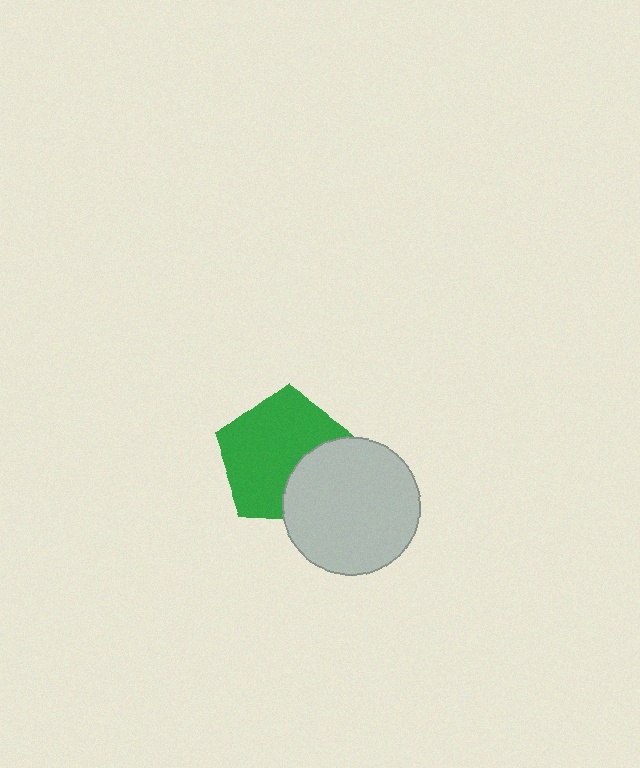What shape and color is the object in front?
The object in front is a light gray circle.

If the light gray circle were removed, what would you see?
You would see the complete green pentagon.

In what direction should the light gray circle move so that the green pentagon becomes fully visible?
The light gray circle should move toward the lower-right. That is the shortest direction to clear the overlap and leave the green pentagon fully visible.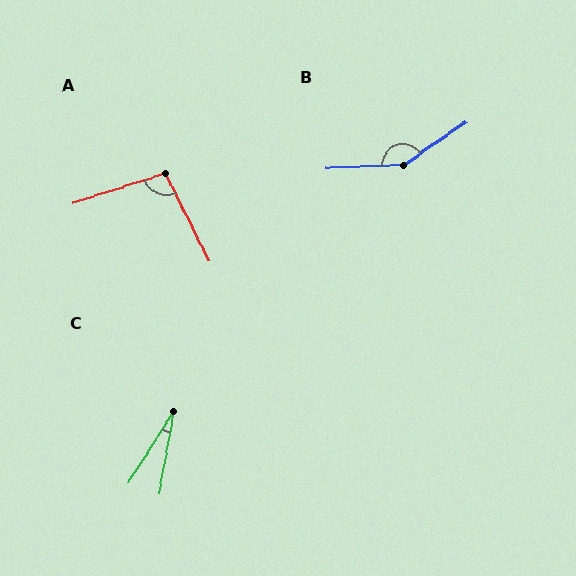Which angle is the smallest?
C, at approximately 22 degrees.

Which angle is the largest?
B, at approximately 146 degrees.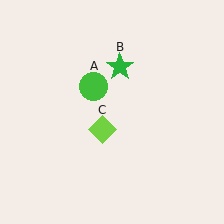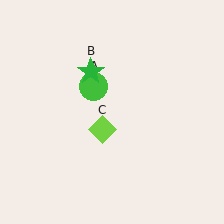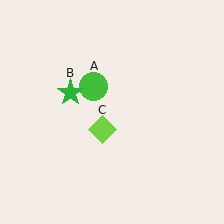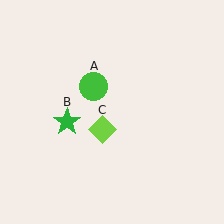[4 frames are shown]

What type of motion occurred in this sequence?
The green star (object B) rotated counterclockwise around the center of the scene.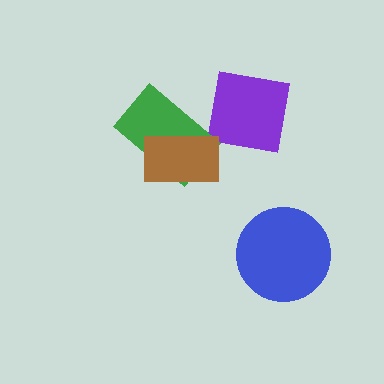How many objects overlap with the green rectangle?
1 object overlaps with the green rectangle.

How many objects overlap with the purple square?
0 objects overlap with the purple square.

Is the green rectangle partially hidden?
Yes, it is partially covered by another shape.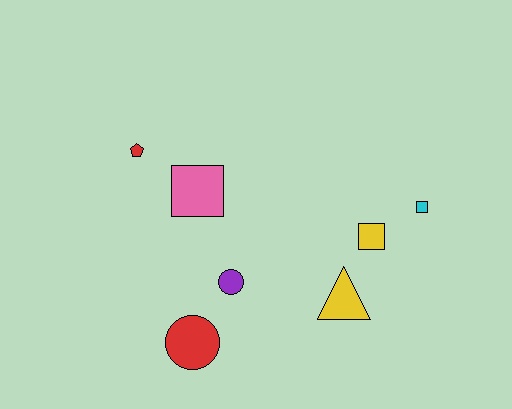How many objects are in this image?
There are 7 objects.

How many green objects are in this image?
There are no green objects.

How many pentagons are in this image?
There is 1 pentagon.